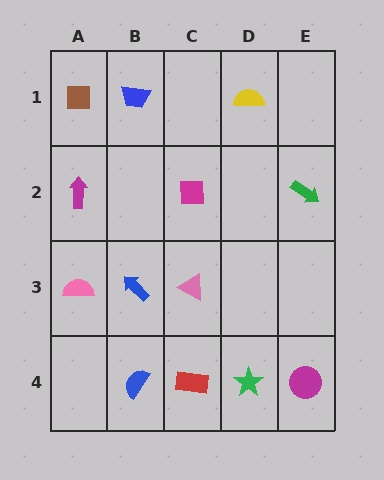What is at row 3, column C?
A pink triangle.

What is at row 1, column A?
A brown square.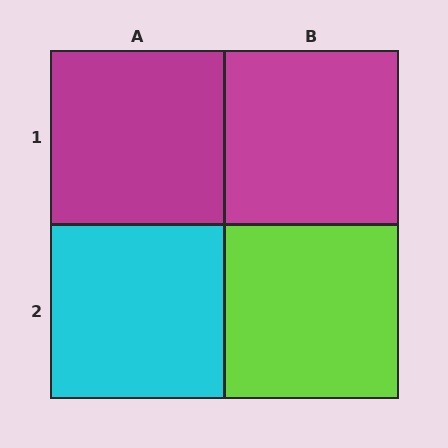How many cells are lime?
1 cell is lime.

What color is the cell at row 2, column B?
Lime.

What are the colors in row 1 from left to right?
Magenta, magenta.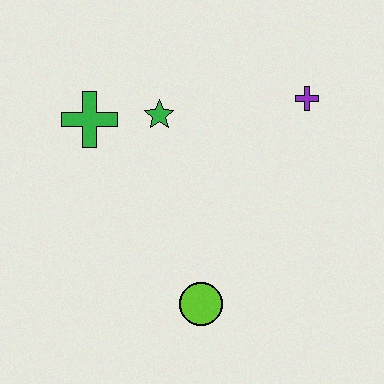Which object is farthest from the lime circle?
The purple cross is farthest from the lime circle.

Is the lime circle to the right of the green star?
Yes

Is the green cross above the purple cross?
No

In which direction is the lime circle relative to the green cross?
The lime circle is below the green cross.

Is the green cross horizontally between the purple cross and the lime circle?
No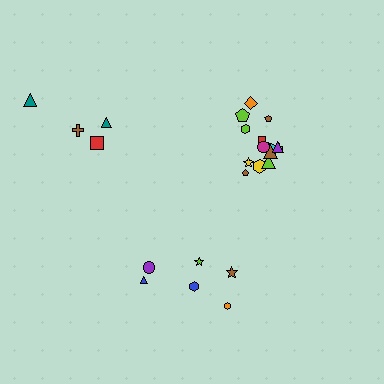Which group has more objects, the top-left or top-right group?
The top-right group.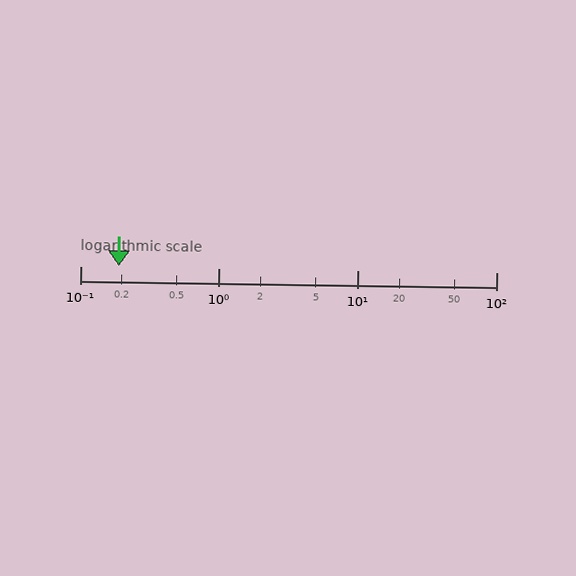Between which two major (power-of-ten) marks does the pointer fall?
The pointer is between 0.1 and 1.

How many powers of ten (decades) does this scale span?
The scale spans 3 decades, from 0.1 to 100.